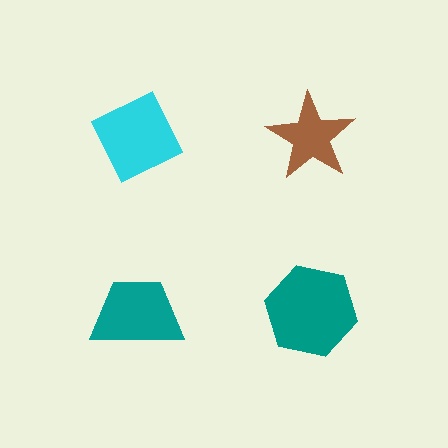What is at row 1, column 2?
A brown star.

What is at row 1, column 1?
A cyan diamond.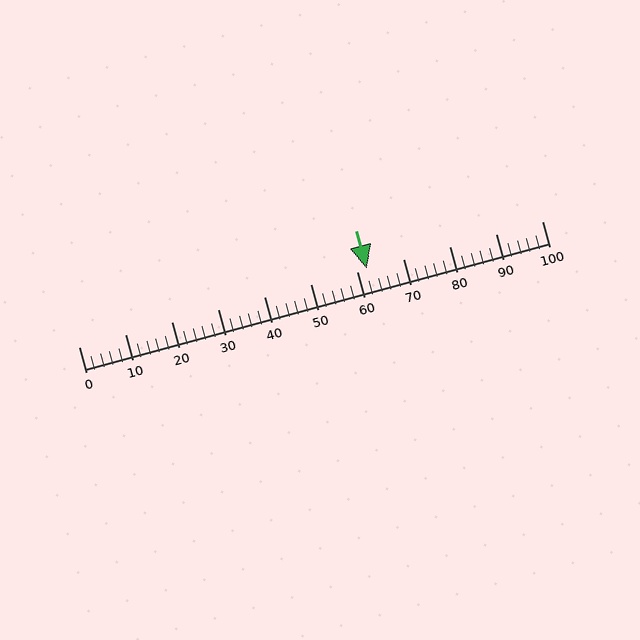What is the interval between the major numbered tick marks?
The major tick marks are spaced 10 units apart.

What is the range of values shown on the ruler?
The ruler shows values from 0 to 100.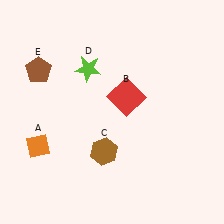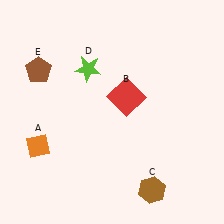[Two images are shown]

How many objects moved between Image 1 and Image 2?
1 object moved between the two images.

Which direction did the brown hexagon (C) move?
The brown hexagon (C) moved right.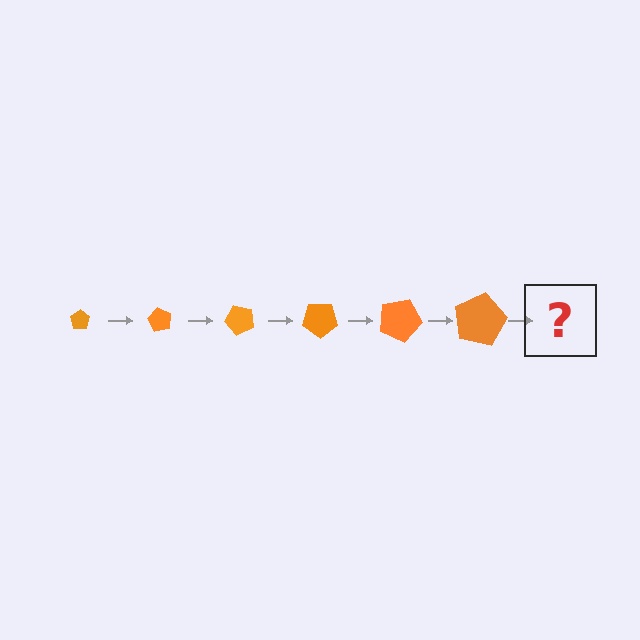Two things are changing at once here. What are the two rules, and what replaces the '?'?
The two rules are that the pentagon grows larger each step and it rotates 60 degrees each step. The '?' should be a pentagon, larger than the previous one and rotated 360 degrees from the start.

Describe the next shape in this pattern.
It should be a pentagon, larger than the previous one and rotated 360 degrees from the start.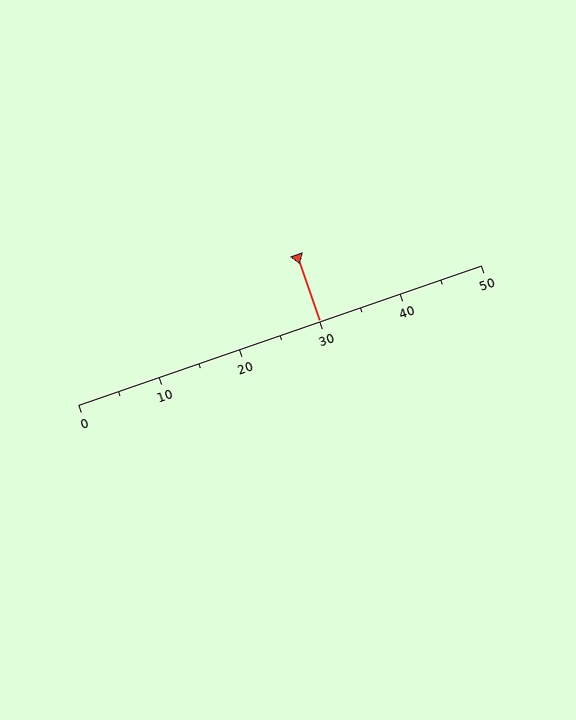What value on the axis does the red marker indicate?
The marker indicates approximately 30.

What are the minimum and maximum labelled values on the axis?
The axis runs from 0 to 50.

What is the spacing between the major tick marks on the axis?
The major ticks are spaced 10 apart.